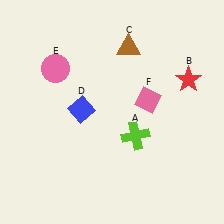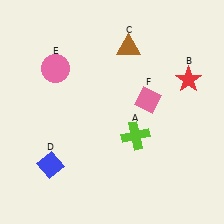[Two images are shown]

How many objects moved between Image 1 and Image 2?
1 object moved between the two images.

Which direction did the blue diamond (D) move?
The blue diamond (D) moved down.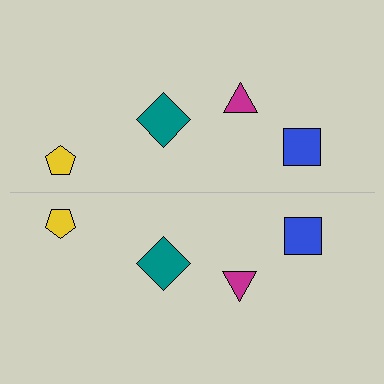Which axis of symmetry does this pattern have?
The pattern has a horizontal axis of symmetry running through the center of the image.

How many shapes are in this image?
There are 8 shapes in this image.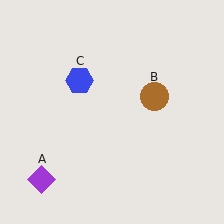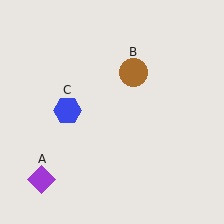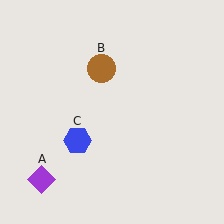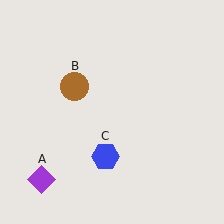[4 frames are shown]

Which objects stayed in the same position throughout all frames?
Purple diamond (object A) remained stationary.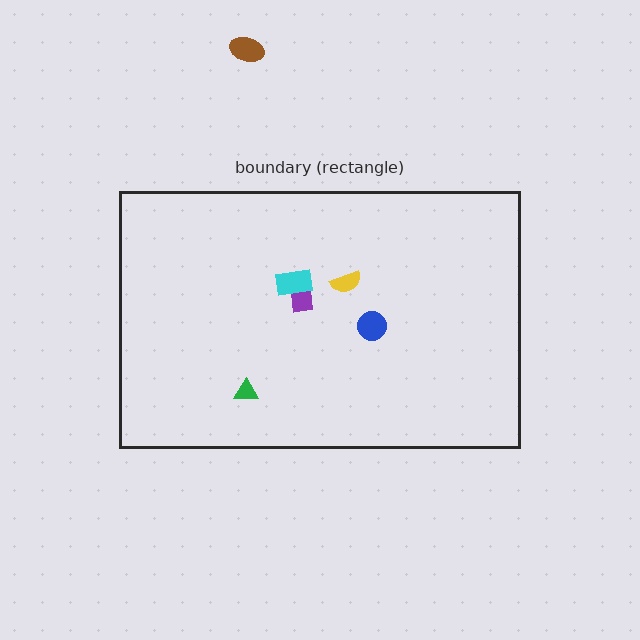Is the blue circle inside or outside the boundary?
Inside.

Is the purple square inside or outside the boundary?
Inside.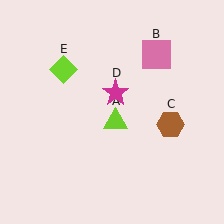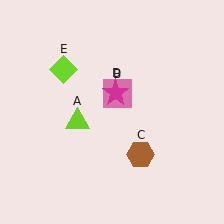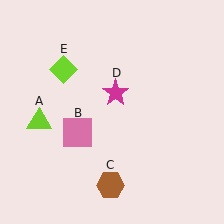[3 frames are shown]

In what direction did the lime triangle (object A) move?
The lime triangle (object A) moved left.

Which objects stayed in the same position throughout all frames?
Magenta star (object D) and lime diamond (object E) remained stationary.